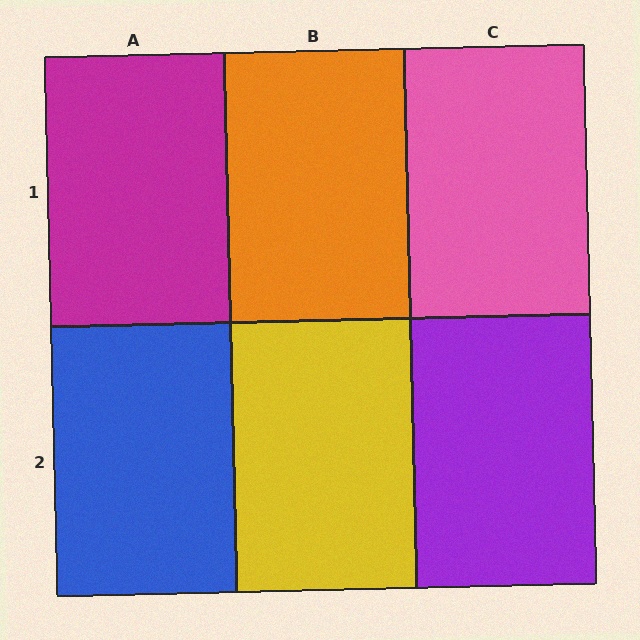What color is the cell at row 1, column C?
Pink.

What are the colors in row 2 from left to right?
Blue, yellow, purple.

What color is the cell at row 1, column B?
Orange.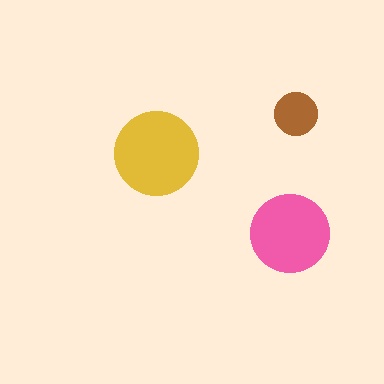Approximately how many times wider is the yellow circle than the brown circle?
About 2 times wider.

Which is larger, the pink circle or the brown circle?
The pink one.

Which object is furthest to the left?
The yellow circle is leftmost.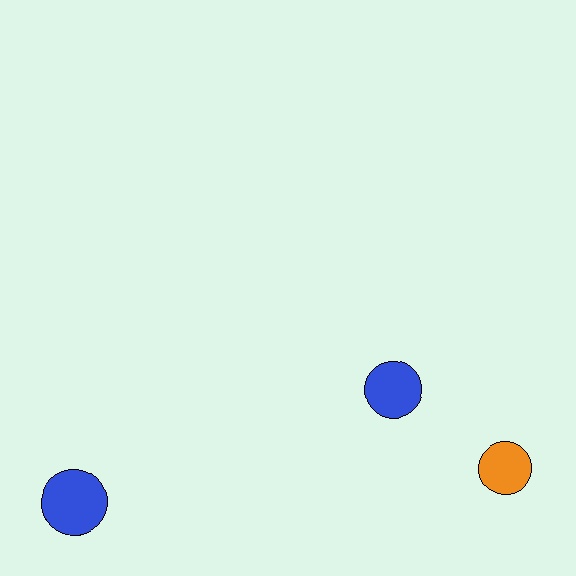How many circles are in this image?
There are 3 circles.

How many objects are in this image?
There are 3 objects.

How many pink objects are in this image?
There are no pink objects.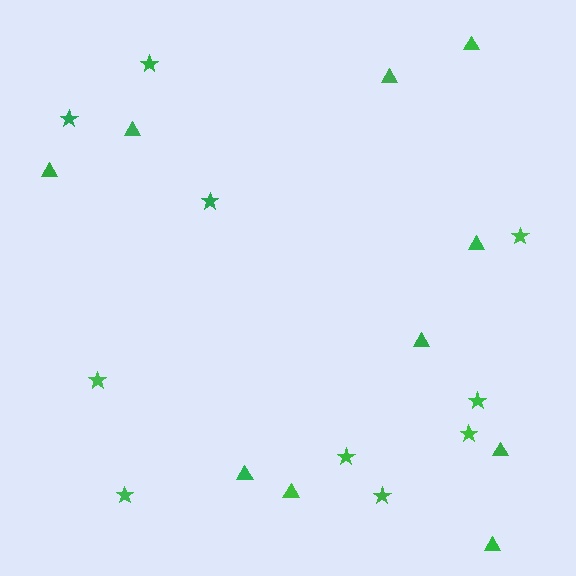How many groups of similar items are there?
There are 2 groups: one group of stars (10) and one group of triangles (10).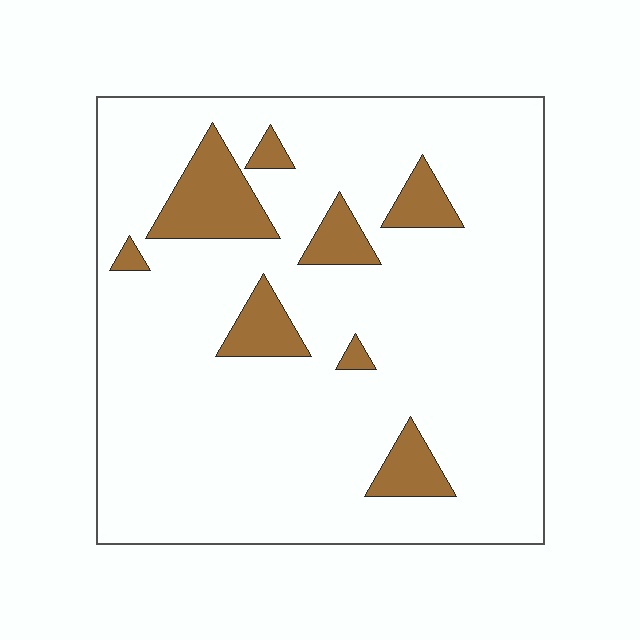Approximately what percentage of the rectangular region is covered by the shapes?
Approximately 10%.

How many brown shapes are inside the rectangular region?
8.